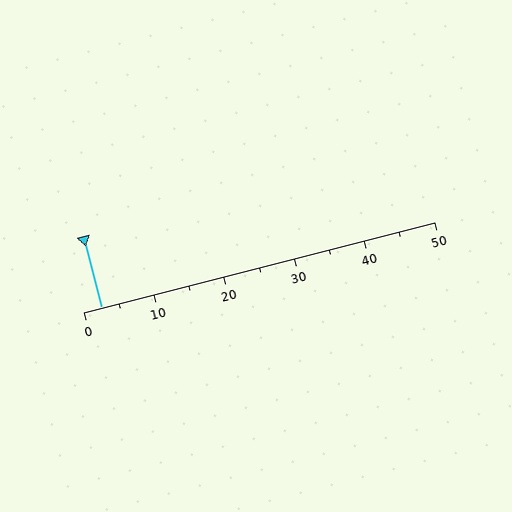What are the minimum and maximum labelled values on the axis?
The axis runs from 0 to 50.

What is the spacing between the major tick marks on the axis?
The major ticks are spaced 10 apart.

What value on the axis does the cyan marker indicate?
The marker indicates approximately 2.5.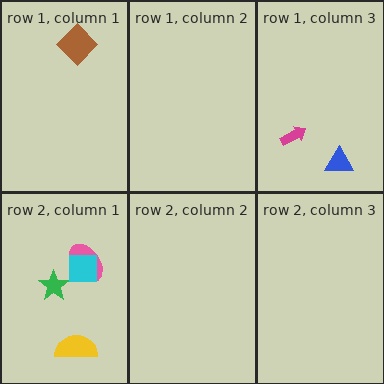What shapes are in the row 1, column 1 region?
The brown diamond.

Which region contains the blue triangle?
The row 1, column 3 region.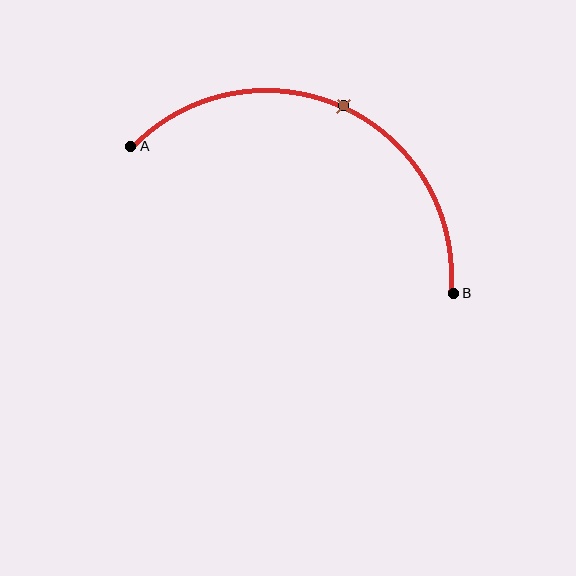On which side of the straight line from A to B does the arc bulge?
The arc bulges above the straight line connecting A and B.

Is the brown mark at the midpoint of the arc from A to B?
Yes. The brown mark lies on the arc at equal arc-length from both A and B — it is the arc midpoint.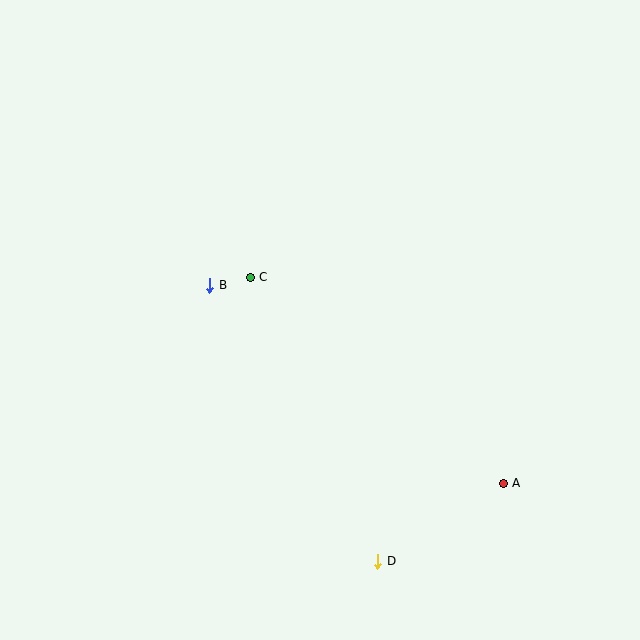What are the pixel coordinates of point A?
Point A is at (503, 483).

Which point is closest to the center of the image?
Point C at (250, 277) is closest to the center.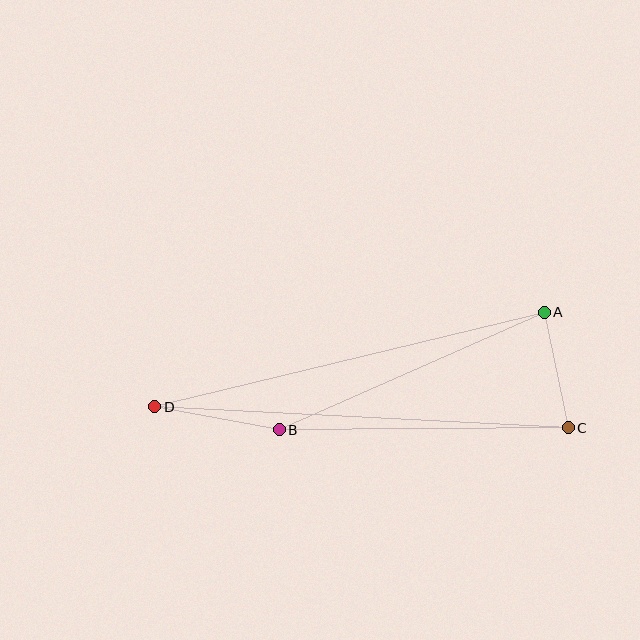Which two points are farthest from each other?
Points C and D are farthest from each other.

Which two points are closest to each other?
Points A and C are closest to each other.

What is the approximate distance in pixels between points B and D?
The distance between B and D is approximately 127 pixels.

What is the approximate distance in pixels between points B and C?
The distance between B and C is approximately 289 pixels.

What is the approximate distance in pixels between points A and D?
The distance between A and D is approximately 401 pixels.